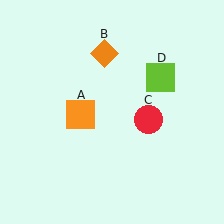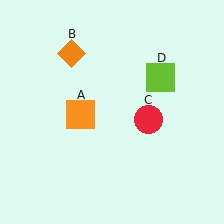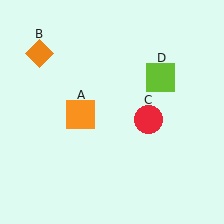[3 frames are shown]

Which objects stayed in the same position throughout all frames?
Orange square (object A) and red circle (object C) and lime square (object D) remained stationary.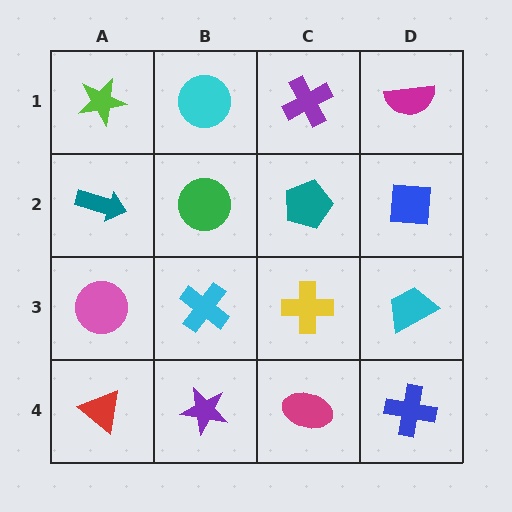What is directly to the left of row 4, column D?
A magenta ellipse.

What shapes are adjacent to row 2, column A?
A lime star (row 1, column A), a pink circle (row 3, column A), a green circle (row 2, column B).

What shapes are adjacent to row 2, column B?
A cyan circle (row 1, column B), a cyan cross (row 3, column B), a teal arrow (row 2, column A), a teal pentagon (row 2, column C).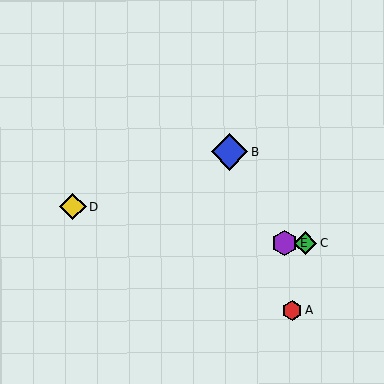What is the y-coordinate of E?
Object E is at y≈243.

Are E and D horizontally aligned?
No, E is at y≈243 and D is at y≈207.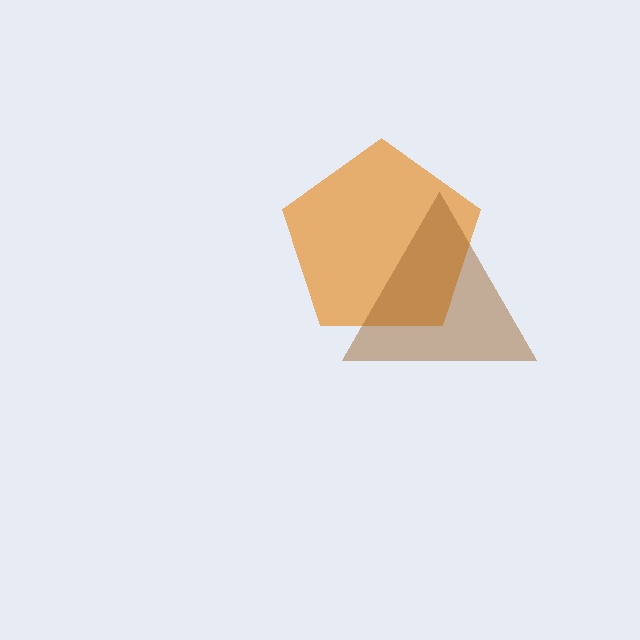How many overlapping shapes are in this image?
There are 2 overlapping shapes in the image.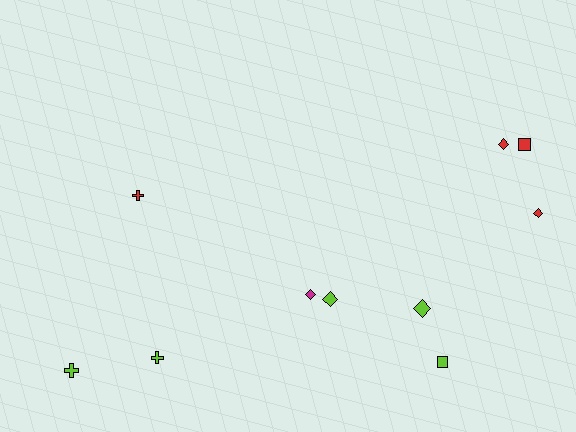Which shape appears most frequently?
Diamond, with 5 objects.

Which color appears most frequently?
Lime, with 5 objects.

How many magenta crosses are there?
There are no magenta crosses.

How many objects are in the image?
There are 10 objects.